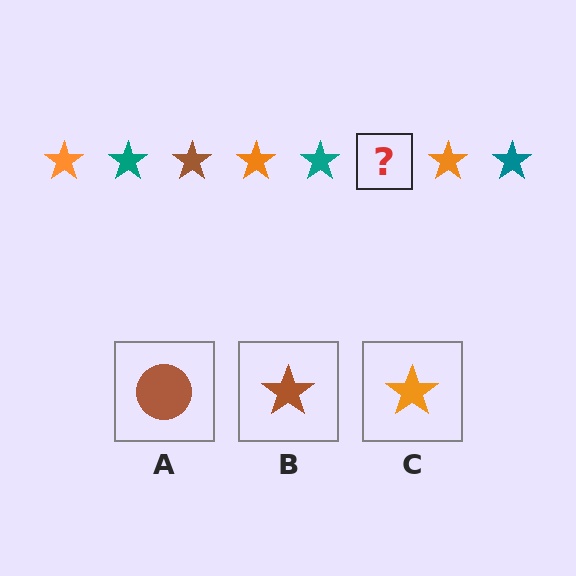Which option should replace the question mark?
Option B.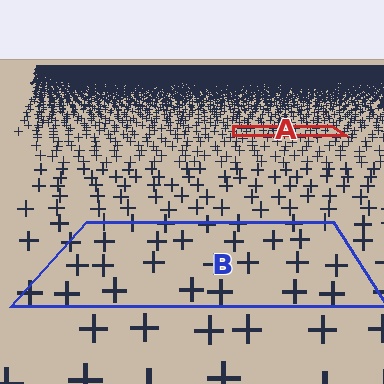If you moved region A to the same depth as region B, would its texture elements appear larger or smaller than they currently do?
They would appear larger. At a closer depth, the same texture elements are projected at a bigger on-screen size.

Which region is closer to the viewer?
Region B is closer. The texture elements there are larger and more spread out.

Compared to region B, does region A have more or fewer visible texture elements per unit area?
Region A has more texture elements per unit area — they are packed more densely because it is farther away.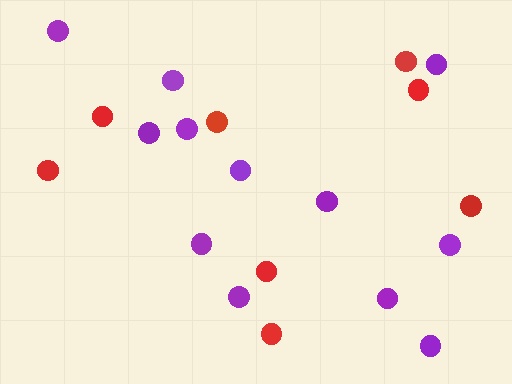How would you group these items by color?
There are 2 groups: one group of red circles (8) and one group of purple circles (12).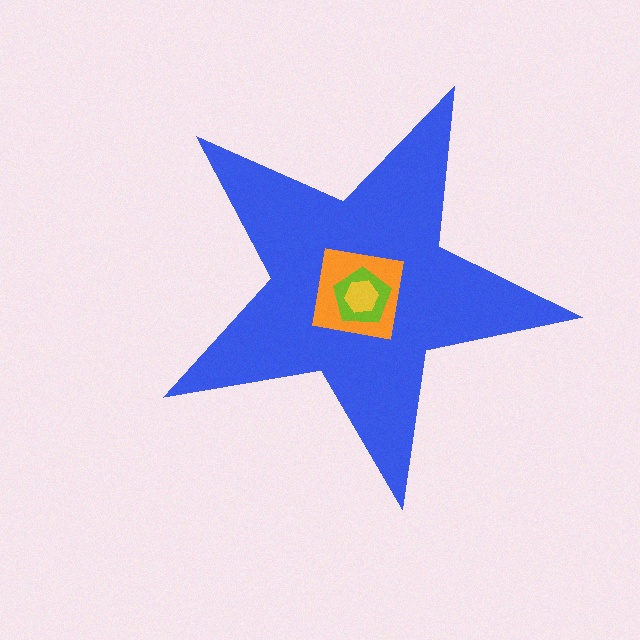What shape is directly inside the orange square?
The lime pentagon.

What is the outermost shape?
The blue star.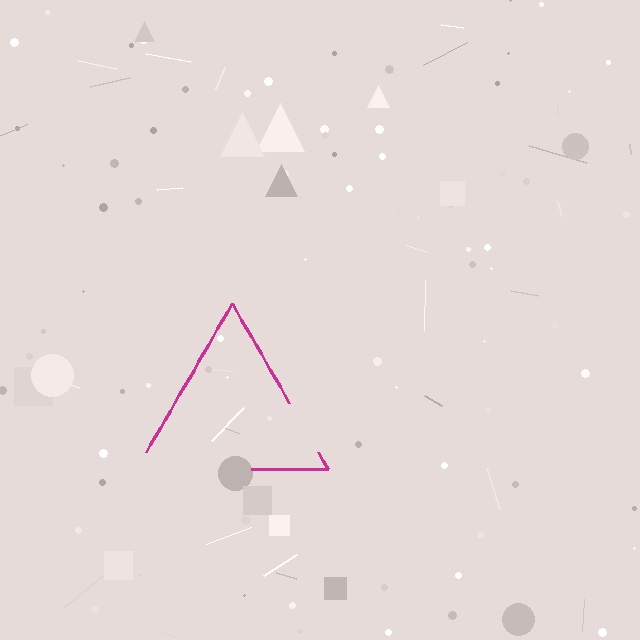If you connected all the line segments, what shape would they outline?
They would outline a triangle.